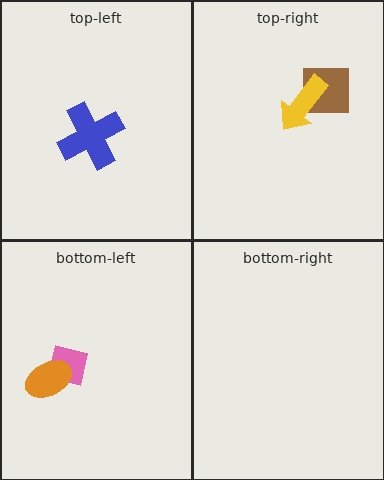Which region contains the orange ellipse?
The bottom-left region.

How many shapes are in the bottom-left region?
2.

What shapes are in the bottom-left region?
The pink square, the orange ellipse.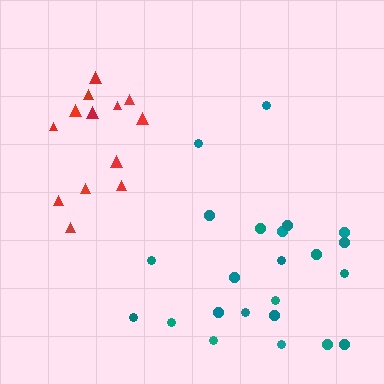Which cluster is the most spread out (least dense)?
Teal.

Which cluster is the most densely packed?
Red.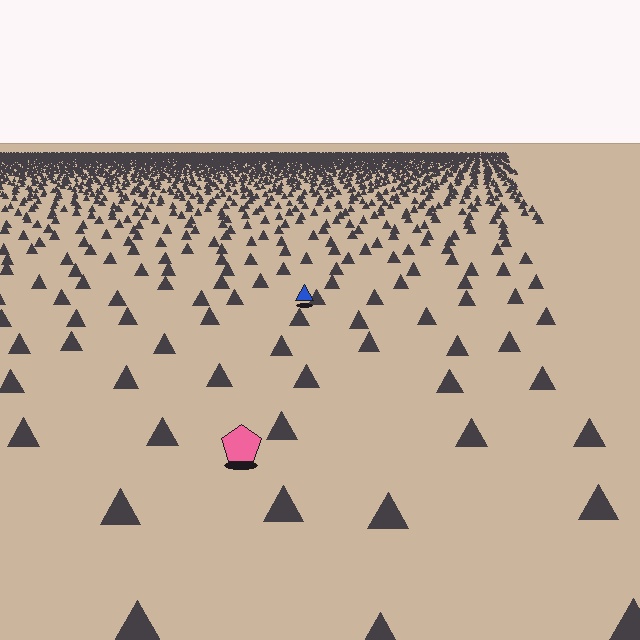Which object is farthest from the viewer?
The blue triangle is farthest from the viewer. It appears smaller and the ground texture around it is denser.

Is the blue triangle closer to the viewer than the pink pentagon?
No. The pink pentagon is closer — you can tell from the texture gradient: the ground texture is coarser near it.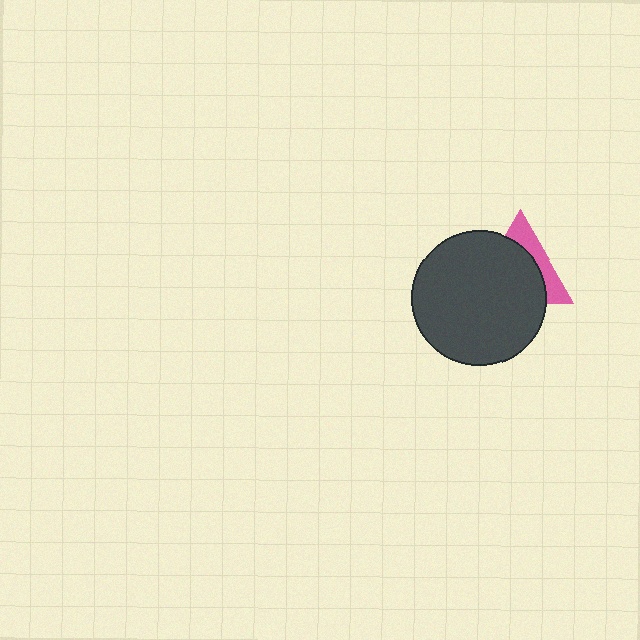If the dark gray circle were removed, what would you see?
You would see the complete pink triangle.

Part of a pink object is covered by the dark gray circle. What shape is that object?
It is a triangle.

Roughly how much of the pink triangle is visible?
A small part of it is visible (roughly 33%).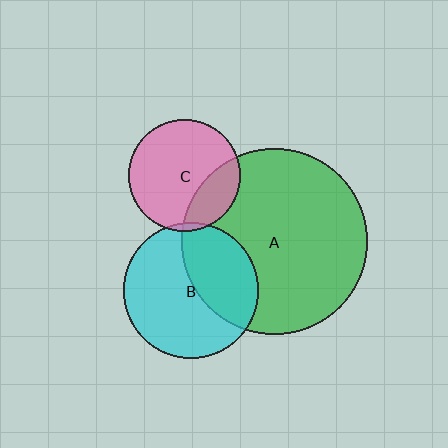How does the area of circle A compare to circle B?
Approximately 1.9 times.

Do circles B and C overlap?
Yes.